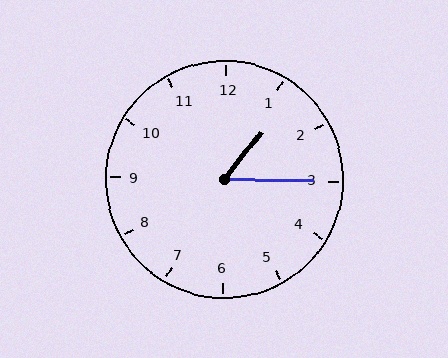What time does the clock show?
1:15.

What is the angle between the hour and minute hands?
Approximately 52 degrees.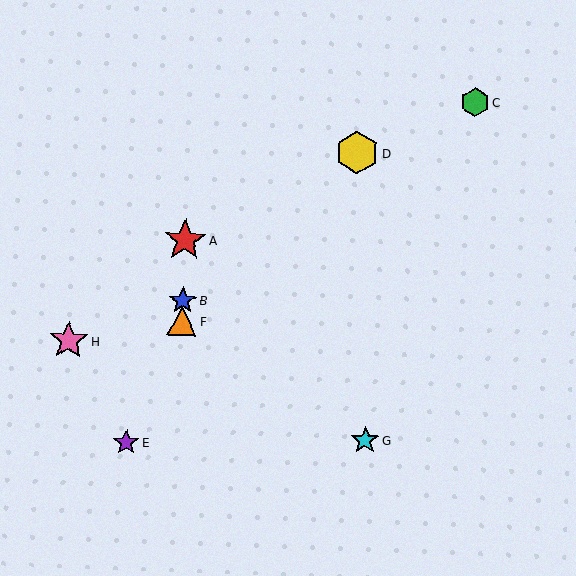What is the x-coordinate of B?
Object B is at x≈183.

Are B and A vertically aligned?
Yes, both are at x≈183.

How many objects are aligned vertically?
3 objects (A, B, F) are aligned vertically.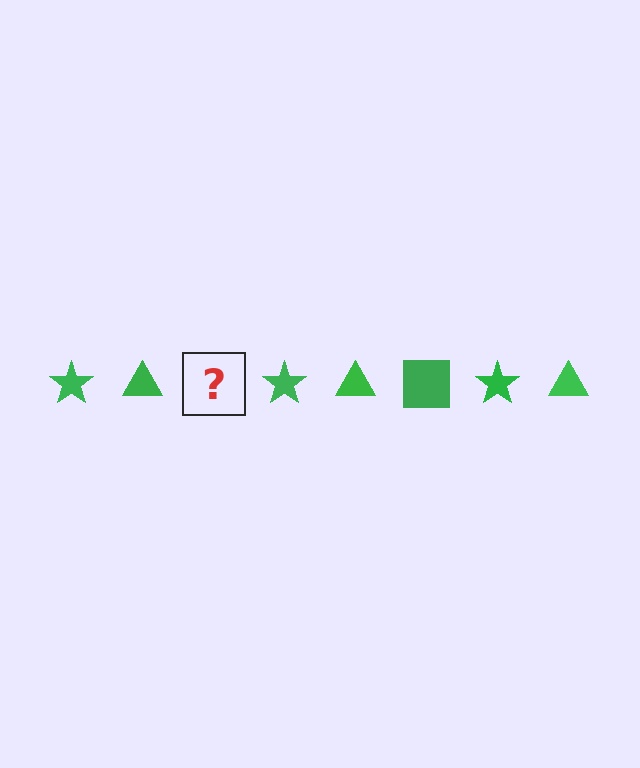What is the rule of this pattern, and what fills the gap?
The rule is that the pattern cycles through star, triangle, square shapes in green. The gap should be filled with a green square.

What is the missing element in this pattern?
The missing element is a green square.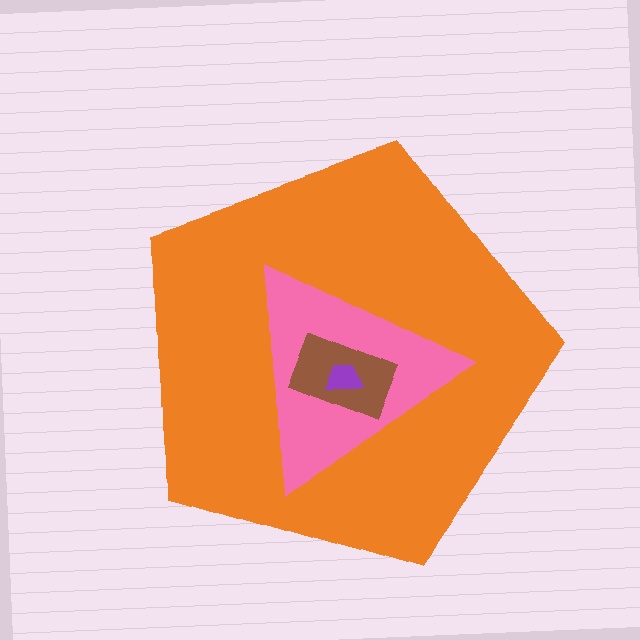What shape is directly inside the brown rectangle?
The purple trapezoid.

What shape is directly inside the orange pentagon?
The pink triangle.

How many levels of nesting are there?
4.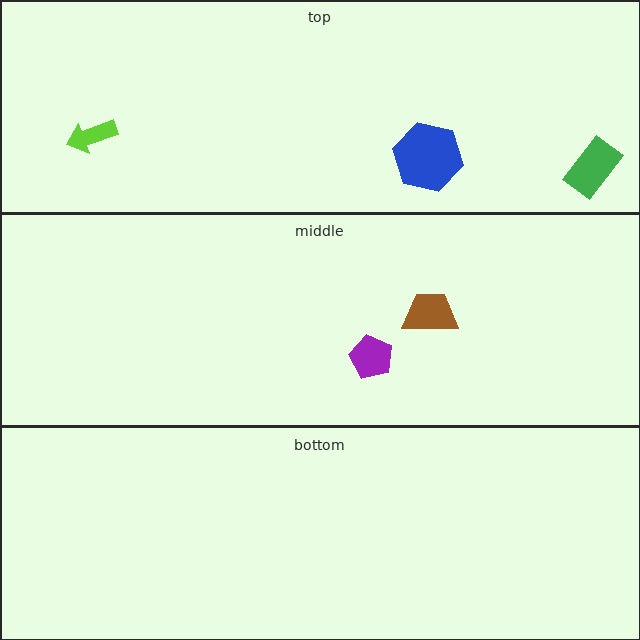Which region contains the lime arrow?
The top region.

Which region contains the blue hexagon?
The top region.